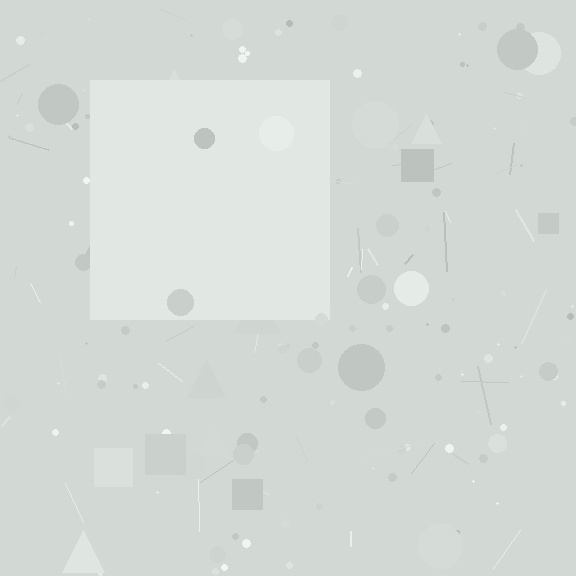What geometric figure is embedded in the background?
A square is embedded in the background.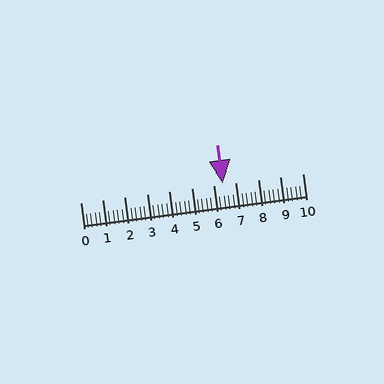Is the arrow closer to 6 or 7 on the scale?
The arrow is closer to 6.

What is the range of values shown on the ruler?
The ruler shows values from 0 to 10.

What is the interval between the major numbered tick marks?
The major tick marks are spaced 1 units apart.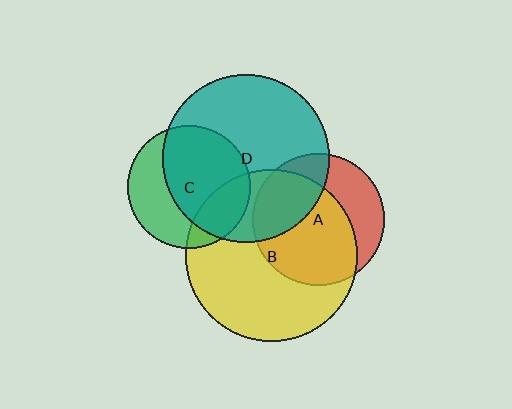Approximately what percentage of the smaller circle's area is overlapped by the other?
Approximately 60%.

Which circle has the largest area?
Circle B (yellow).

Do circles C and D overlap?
Yes.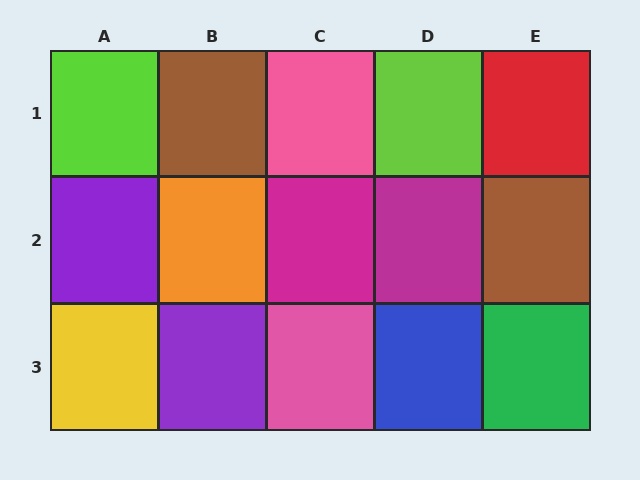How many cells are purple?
2 cells are purple.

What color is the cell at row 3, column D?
Blue.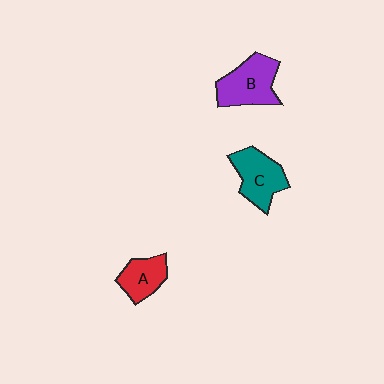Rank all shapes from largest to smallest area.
From largest to smallest: B (purple), C (teal), A (red).